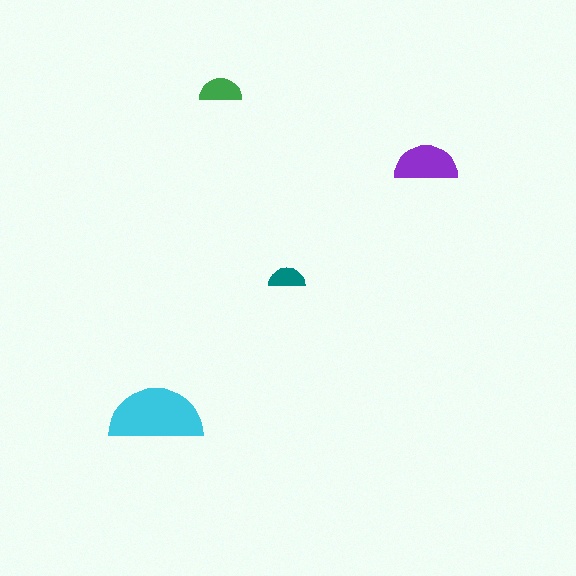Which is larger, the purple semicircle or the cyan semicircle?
The cyan one.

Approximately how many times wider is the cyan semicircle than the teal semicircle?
About 2.5 times wider.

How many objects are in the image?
There are 4 objects in the image.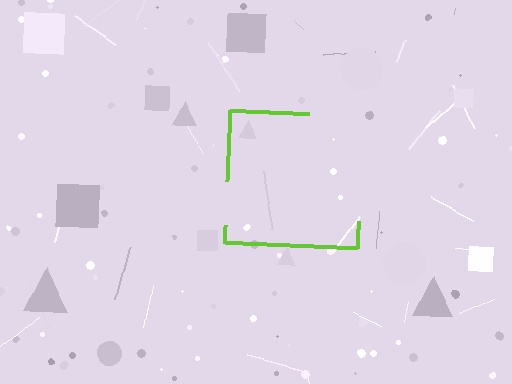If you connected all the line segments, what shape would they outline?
They would outline a square.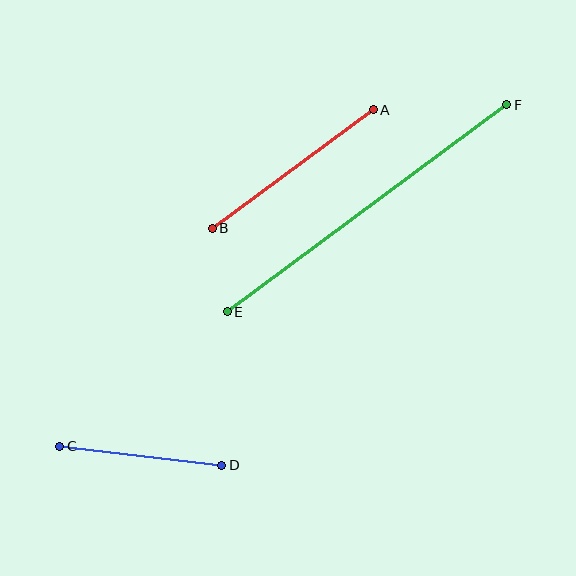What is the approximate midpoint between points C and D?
The midpoint is at approximately (141, 456) pixels.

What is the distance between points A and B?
The distance is approximately 200 pixels.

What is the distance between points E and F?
The distance is approximately 348 pixels.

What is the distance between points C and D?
The distance is approximately 163 pixels.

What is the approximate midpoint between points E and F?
The midpoint is at approximately (367, 208) pixels.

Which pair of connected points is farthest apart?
Points E and F are farthest apart.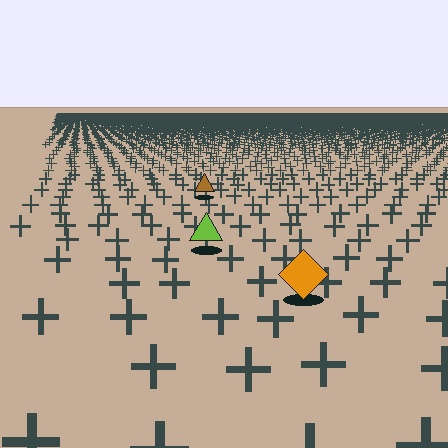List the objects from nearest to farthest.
From nearest to farthest: the orange diamond, the lime triangle, the brown triangle.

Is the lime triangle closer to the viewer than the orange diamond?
No. The orange diamond is closer — you can tell from the texture gradient: the ground texture is coarser near it.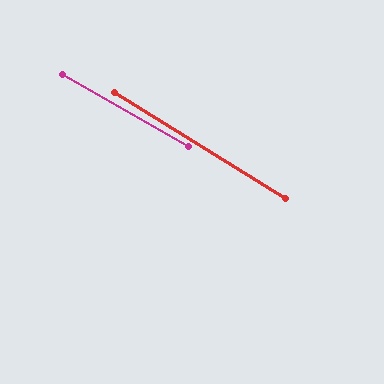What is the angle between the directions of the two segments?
Approximately 2 degrees.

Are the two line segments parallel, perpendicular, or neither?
Parallel — their directions differ by only 2.0°.